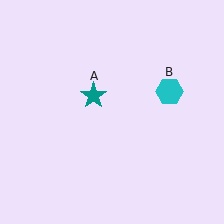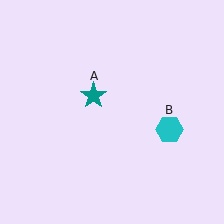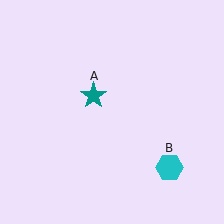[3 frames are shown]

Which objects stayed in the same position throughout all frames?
Teal star (object A) remained stationary.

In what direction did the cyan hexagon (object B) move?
The cyan hexagon (object B) moved down.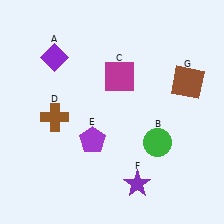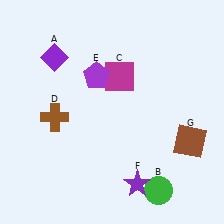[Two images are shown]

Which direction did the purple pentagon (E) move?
The purple pentagon (E) moved up.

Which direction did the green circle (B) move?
The green circle (B) moved down.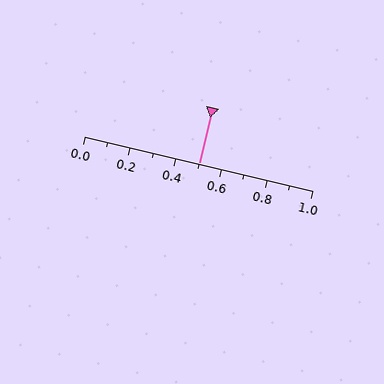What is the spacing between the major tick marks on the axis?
The major ticks are spaced 0.2 apart.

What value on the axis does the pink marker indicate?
The marker indicates approximately 0.5.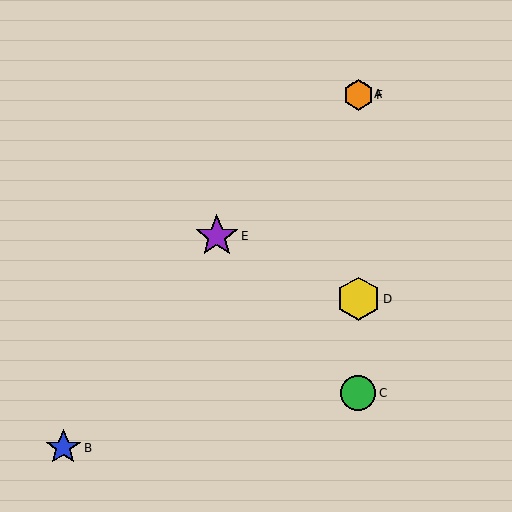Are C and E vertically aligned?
No, C is at x≈358 and E is at x≈217.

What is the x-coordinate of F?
Object F is at x≈358.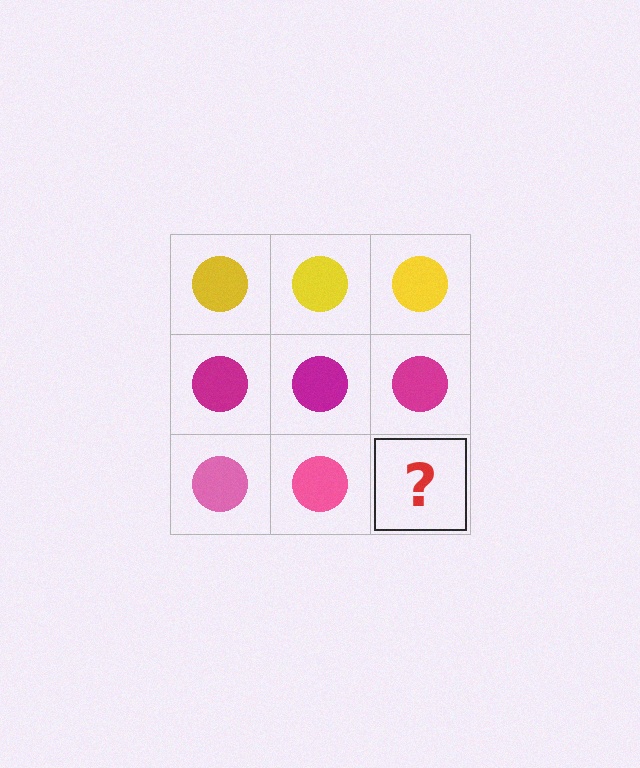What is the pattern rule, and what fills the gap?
The rule is that each row has a consistent color. The gap should be filled with a pink circle.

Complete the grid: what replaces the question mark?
The question mark should be replaced with a pink circle.